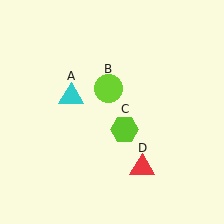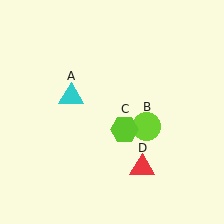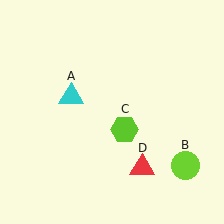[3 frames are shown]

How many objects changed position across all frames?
1 object changed position: lime circle (object B).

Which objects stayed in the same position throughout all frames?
Cyan triangle (object A) and lime hexagon (object C) and red triangle (object D) remained stationary.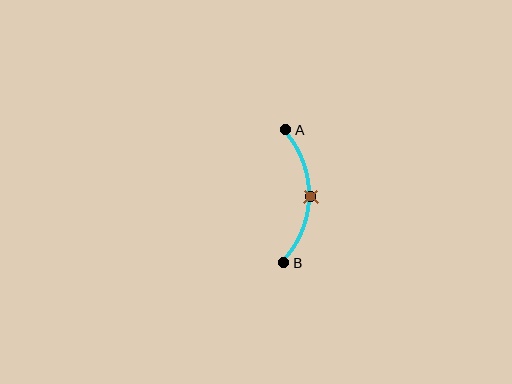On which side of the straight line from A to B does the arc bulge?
The arc bulges to the right of the straight line connecting A and B.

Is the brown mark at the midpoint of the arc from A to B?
Yes. The brown mark lies on the arc at equal arc-length from both A and B — it is the arc midpoint.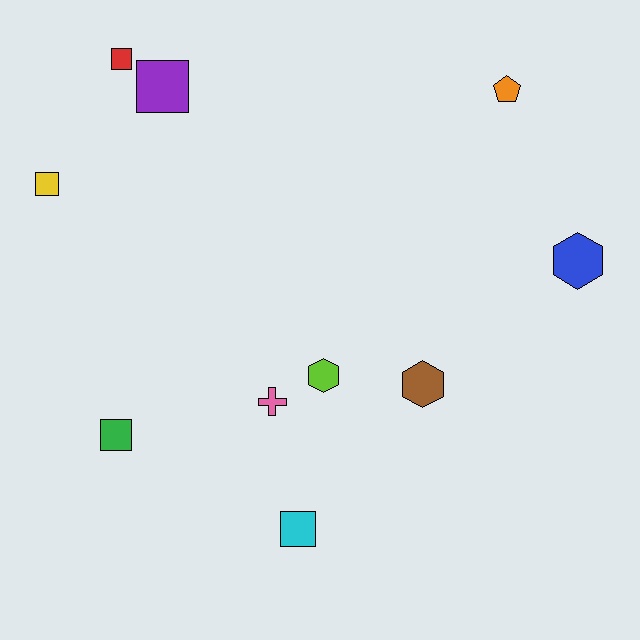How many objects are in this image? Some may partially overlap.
There are 10 objects.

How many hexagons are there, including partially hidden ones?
There are 3 hexagons.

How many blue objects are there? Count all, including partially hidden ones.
There is 1 blue object.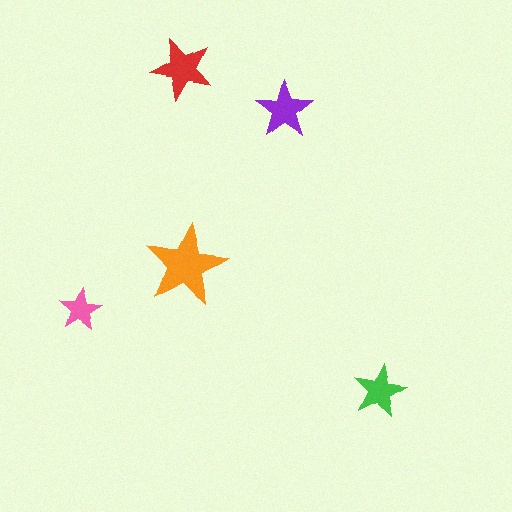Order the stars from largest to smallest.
the orange one, the red one, the purple one, the green one, the pink one.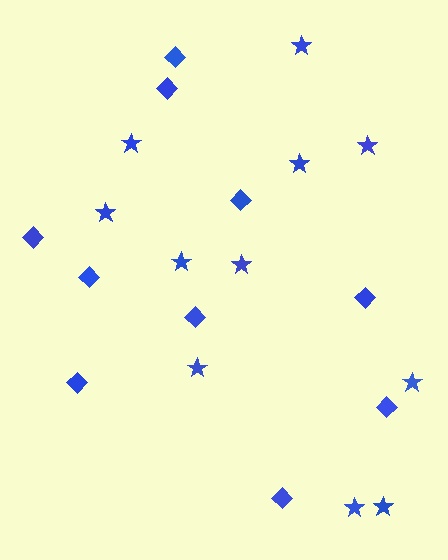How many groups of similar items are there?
There are 2 groups: one group of diamonds (10) and one group of stars (11).